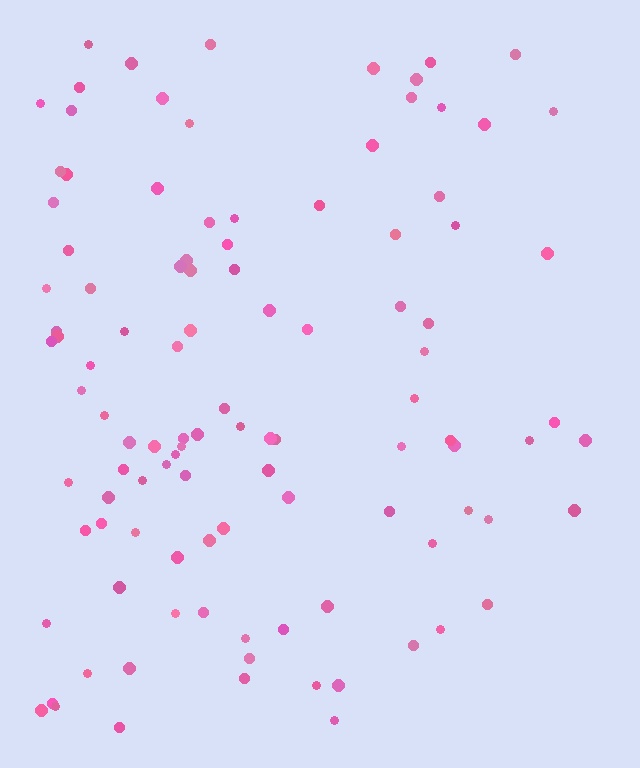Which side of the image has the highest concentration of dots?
The left.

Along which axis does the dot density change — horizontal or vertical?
Horizontal.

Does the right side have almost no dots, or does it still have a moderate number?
Still a moderate number, just noticeably fewer than the left.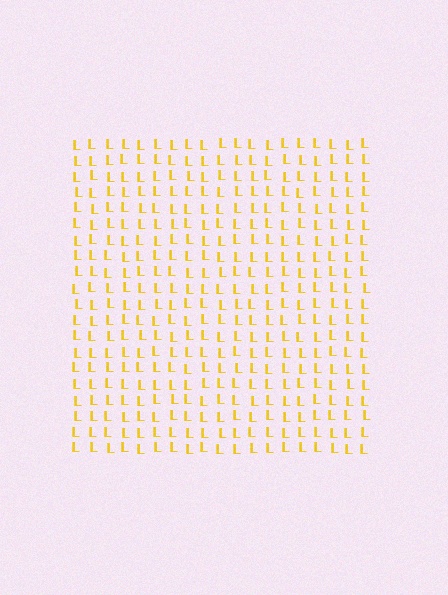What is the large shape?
The large shape is a square.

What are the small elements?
The small elements are letter L's.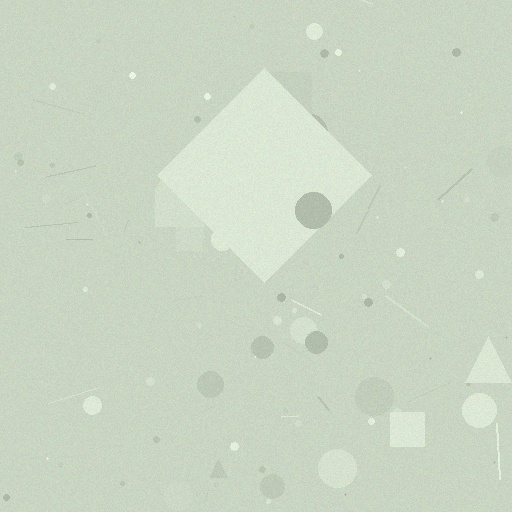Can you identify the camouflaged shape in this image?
The camouflaged shape is a diamond.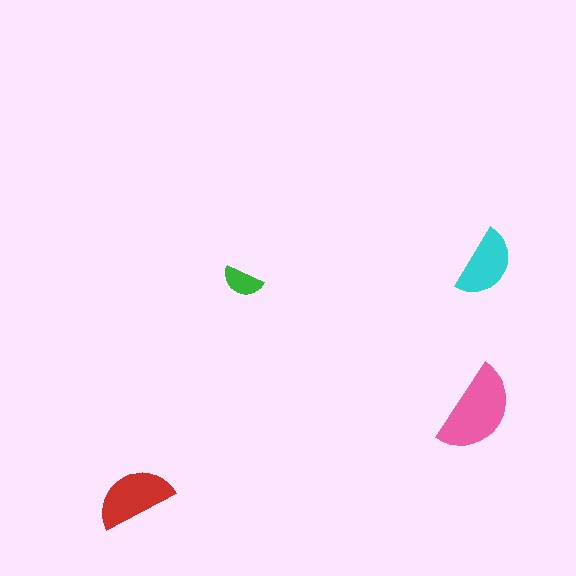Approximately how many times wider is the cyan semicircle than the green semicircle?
About 1.5 times wider.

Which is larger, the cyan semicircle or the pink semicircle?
The pink one.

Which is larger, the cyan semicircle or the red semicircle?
The red one.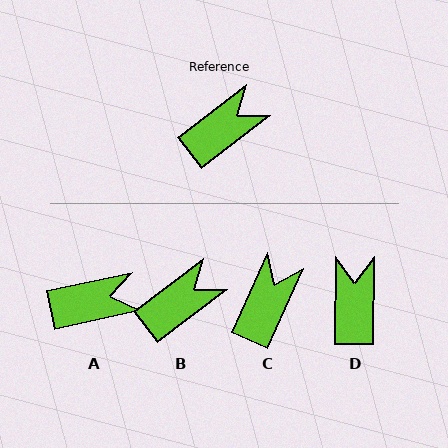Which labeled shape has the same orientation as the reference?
B.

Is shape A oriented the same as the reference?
No, it is off by about 26 degrees.